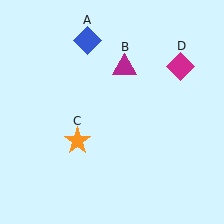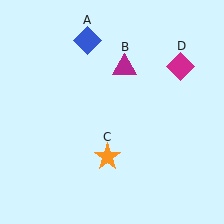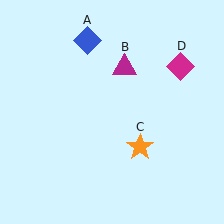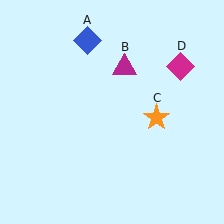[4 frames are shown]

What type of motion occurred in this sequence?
The orange star (object C) rotated counterclockwise around the center of the scene.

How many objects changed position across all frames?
1 object changed position: orange star (object C).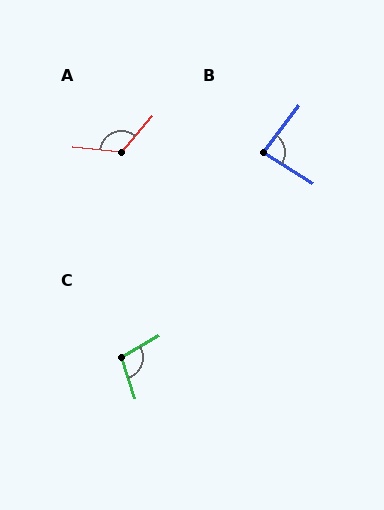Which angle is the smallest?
B, at approximately 84 degrees.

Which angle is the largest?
A, at approximately 125 degrees.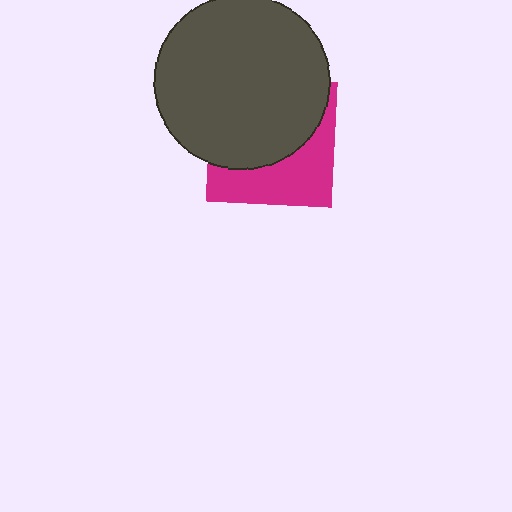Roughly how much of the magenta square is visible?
A small part of it is visible (roughly 41%).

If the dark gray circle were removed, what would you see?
You would see the complete magenta square.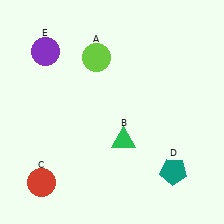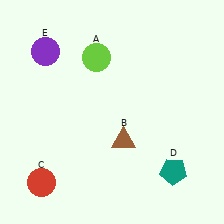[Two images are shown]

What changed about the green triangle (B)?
In Image 1, B is green. In Image 2, it changed to brown.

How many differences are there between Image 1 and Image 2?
There is 1 difference between the two images.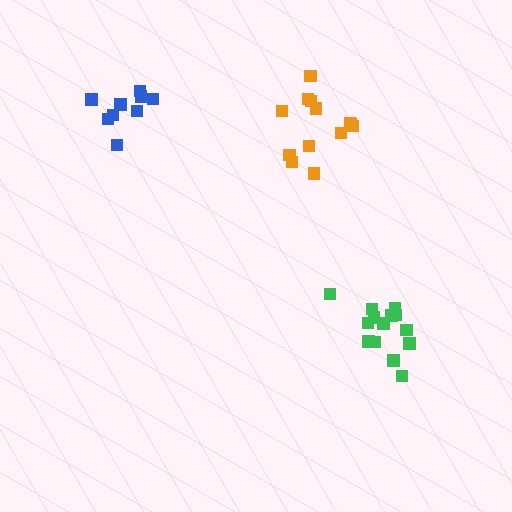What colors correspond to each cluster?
The clusters are colored: green, blue, orange.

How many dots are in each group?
Group 1: 14 dots, Group 2: 9 dots, Group 3: 13 dots (36 total).